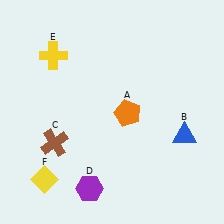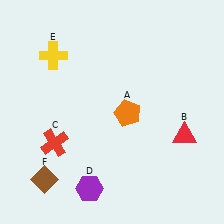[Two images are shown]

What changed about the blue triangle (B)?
In Image 1, B is blue. In Image 2, it changed to red.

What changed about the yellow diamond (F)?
In Image 1, F is yellow. In Image 2, it changed to brown.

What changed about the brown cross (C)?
In Image 1, C is brown. In Image 2, it changed to red.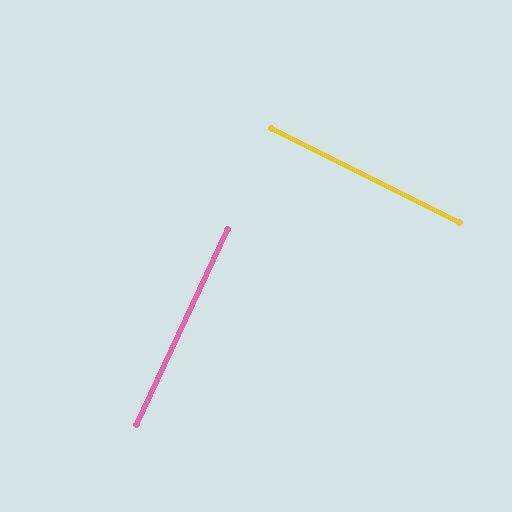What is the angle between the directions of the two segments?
Approximately 88 degrees.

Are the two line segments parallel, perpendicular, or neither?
Perpendicular — they meet at approximately 88°.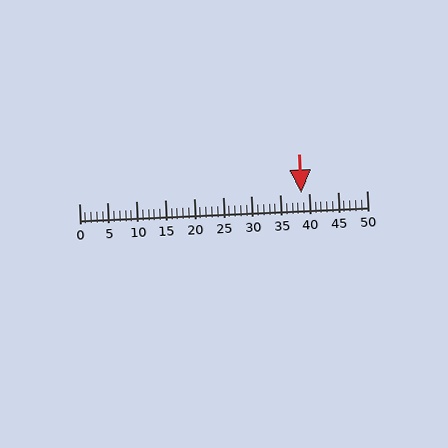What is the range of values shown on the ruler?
The ruler shows values from 0 to 50.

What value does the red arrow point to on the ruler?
The red arrow points to approximately 39.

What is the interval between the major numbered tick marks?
The major tick marks are spaced 5 units apart.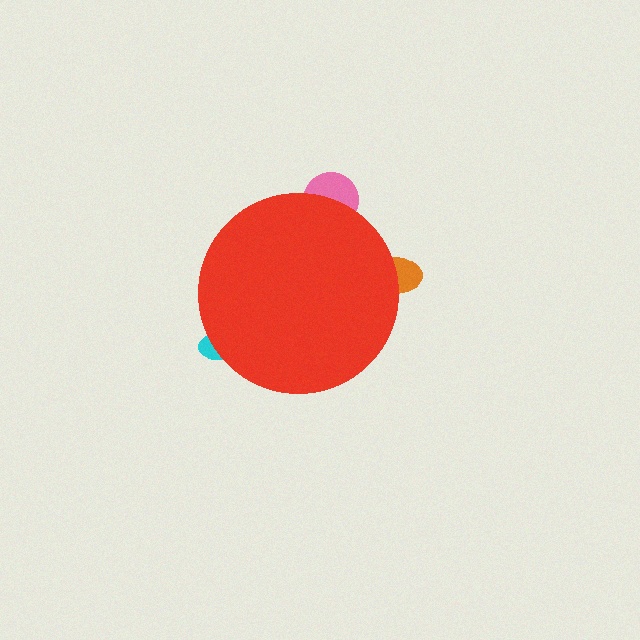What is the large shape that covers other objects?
A red circle.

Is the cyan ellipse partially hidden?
Yes, the cyan ellipse is partially hidden behind the red circle.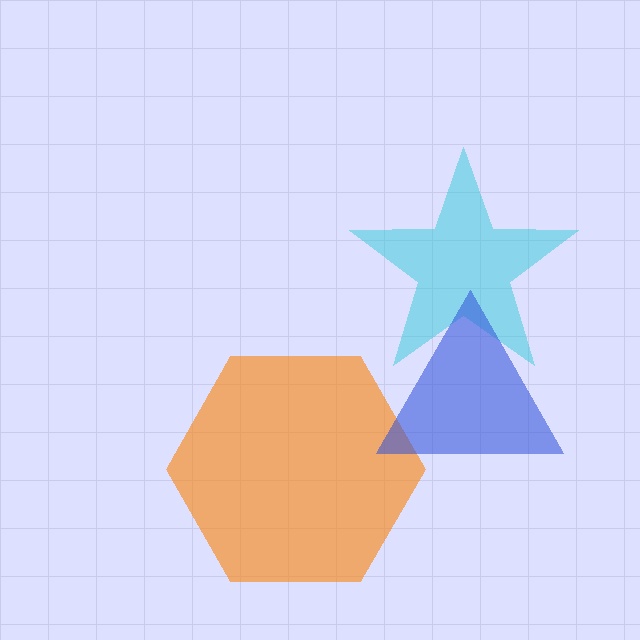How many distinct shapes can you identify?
There are 3 distinct shapes: a cyan star, an orange hexagon, a blue triangle.